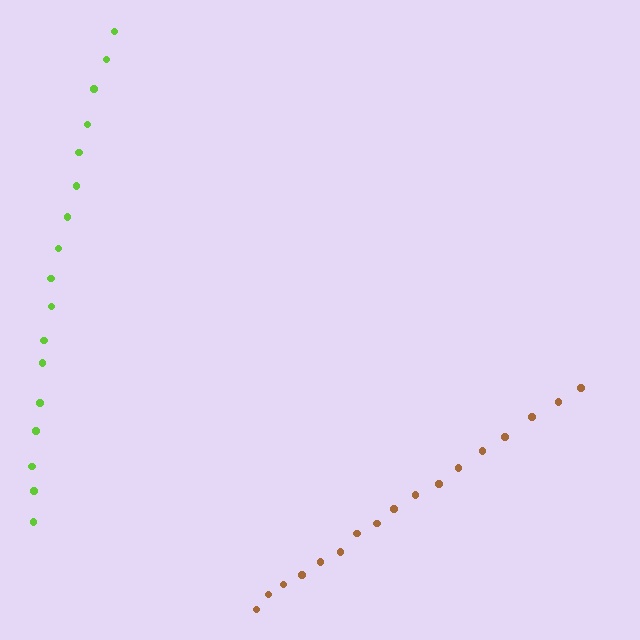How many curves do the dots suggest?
There are 2 distinct paths.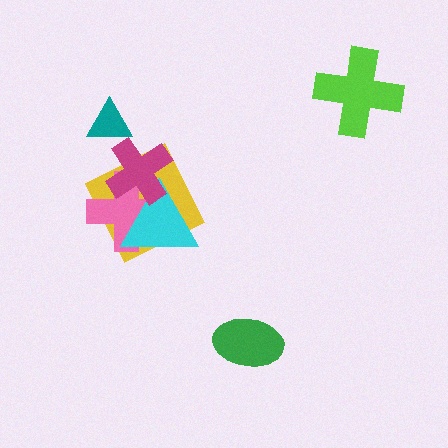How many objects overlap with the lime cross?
0 objects overlap with the lime cross.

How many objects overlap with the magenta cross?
3 objects overlap with the magenta cross.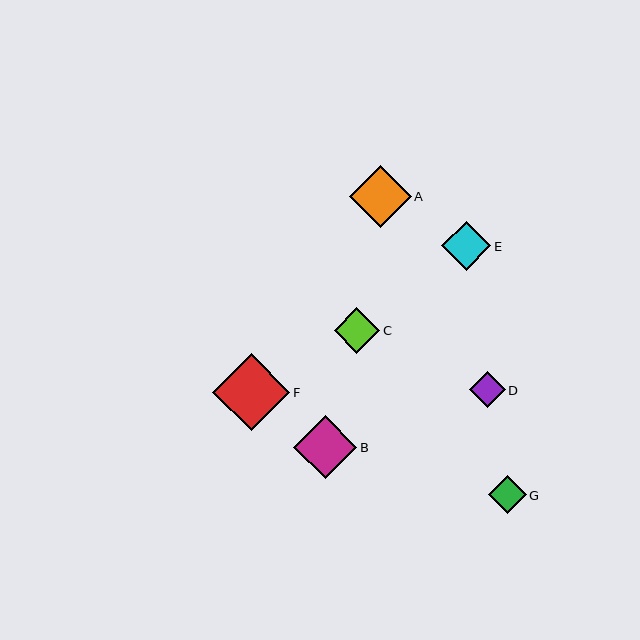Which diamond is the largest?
Diamond F is the largest with a size of approximately 77 pixels.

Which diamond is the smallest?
Diamond D is the smallest with a size of approximately 36 pixels.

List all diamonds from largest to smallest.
From largest to smallest: F, B, A, E, C, G, D.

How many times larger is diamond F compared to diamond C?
Diamond F is approximately 1.7 times the size of diamond C.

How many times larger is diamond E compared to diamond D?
Diamond E is approximately 1.4 times the size of diamond D.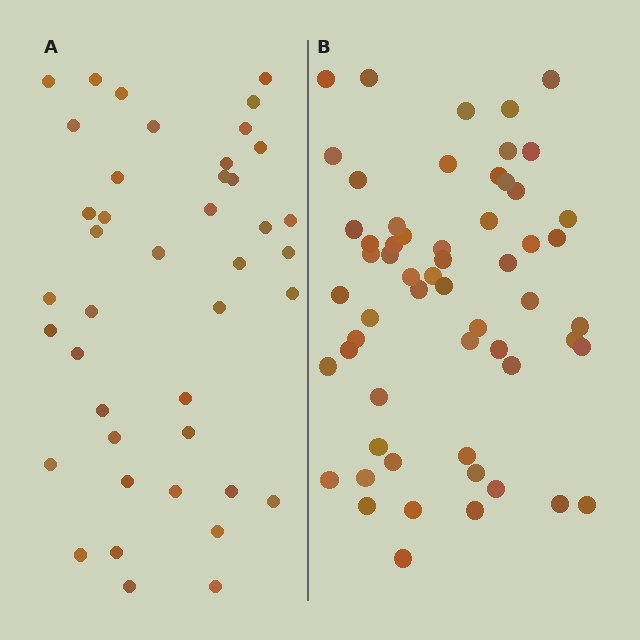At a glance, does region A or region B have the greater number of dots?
Region B (the right region) has more dots.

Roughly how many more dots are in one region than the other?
Region B has approximately 15 more dots than region A.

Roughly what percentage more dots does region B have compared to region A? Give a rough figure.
About 40% more.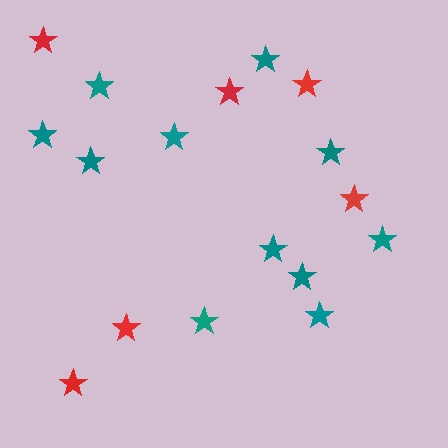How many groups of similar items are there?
There are 2 groups: one group of red stars (6) and one group of teal stars (11).